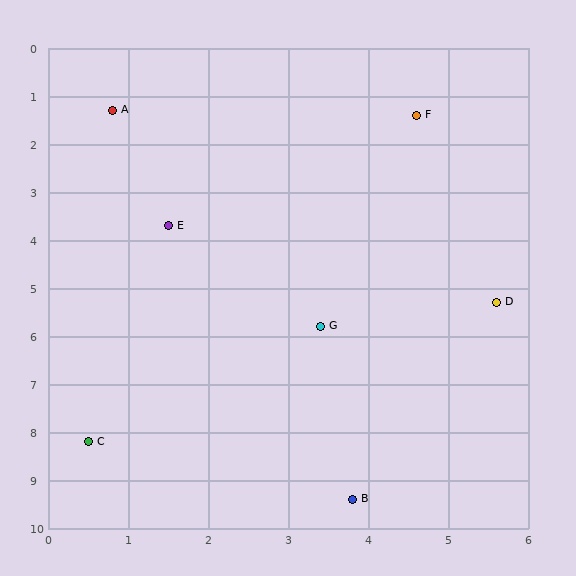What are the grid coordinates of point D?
Point D is at approximately (5.6, 5.3).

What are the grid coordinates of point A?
Point A is at approximately (0.8, 1.3).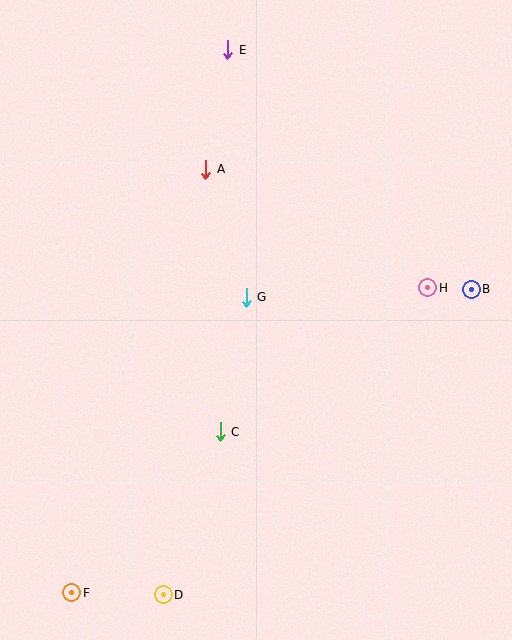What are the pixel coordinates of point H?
Point H is at (428, 288).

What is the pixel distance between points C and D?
The distance between C and D is 173 pixels.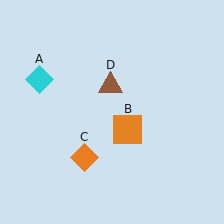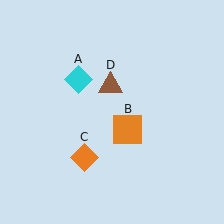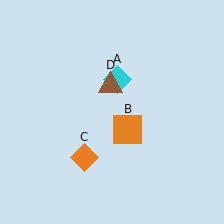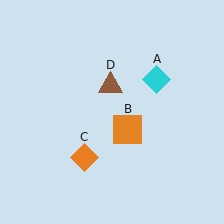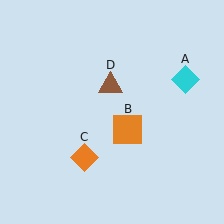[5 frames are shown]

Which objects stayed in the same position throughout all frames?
Orange square (object B) and orange diamond (object C) and brown triangle (object D) remained stationary.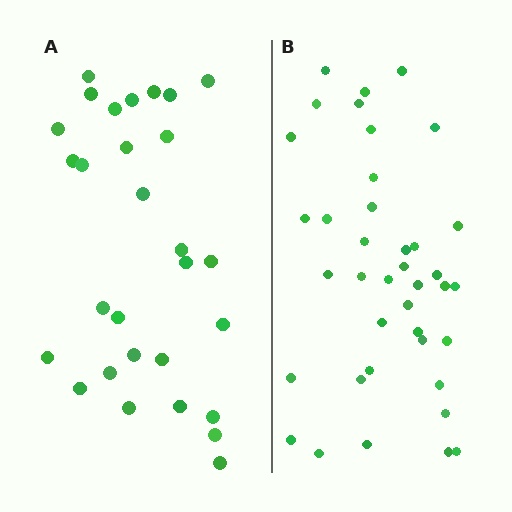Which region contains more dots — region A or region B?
Region B (the right region) has more dots.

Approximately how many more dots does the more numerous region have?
Region B has roughly 10 or so more dots than region A.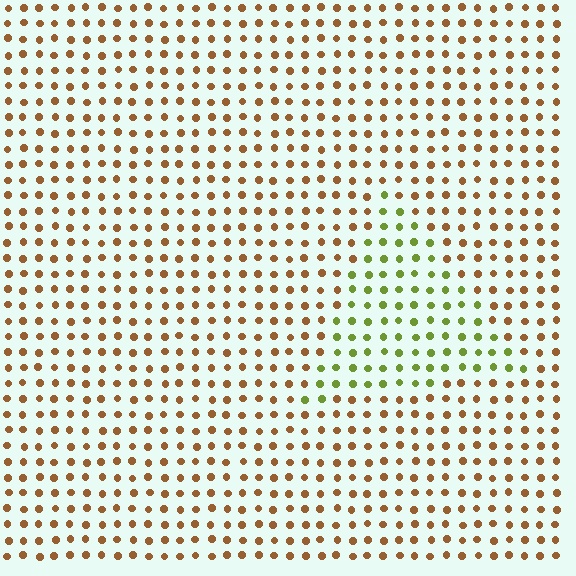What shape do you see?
I see a triangle.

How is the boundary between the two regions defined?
The boundary is defined purely by a slight shift in hue (about 58 degrees). Spacing, size, and orientation are identical on both sides.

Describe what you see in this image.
The image is filled with small brown elements in a uniform arrangement. A triangle-shaped region is visible where the elements are tinted to a slightly different hue, forming a subtle color boundary.